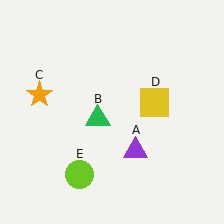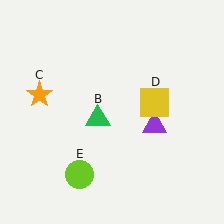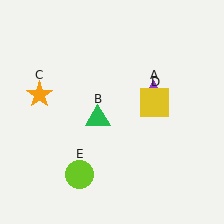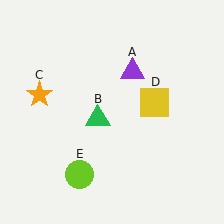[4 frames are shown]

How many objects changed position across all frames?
1 object changed position: purple triangle (object A).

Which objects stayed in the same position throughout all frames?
Green triangle (object B) and orange star (object C) and yellow square (object D) and lime circle (object E) remained stationary.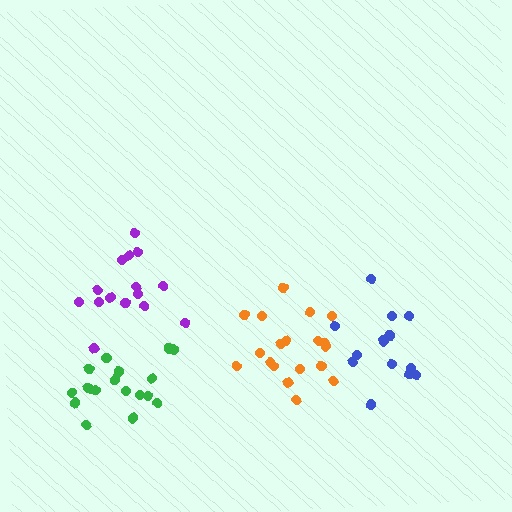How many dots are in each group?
Group 1: 19 dots, Group 2: 15 dots, Group 3: 15 dots, Group 4: 19 dots (68 total).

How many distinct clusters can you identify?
There are 4 distinct clusters.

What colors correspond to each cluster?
The clusters are colored: orange, blue, purple, green.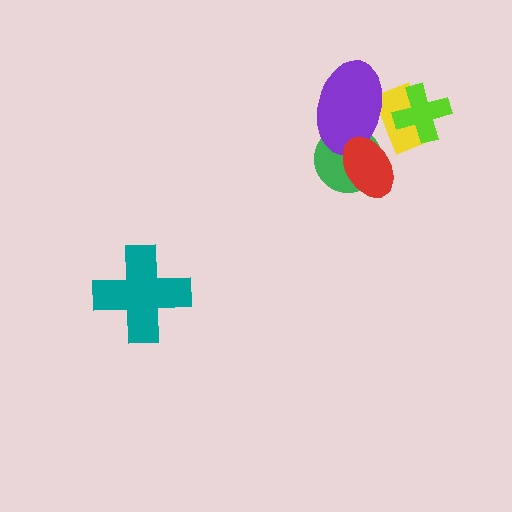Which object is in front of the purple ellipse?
The red ellipse is in front of the purple ellipse.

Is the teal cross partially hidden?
No, no other shape covers it.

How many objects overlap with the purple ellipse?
3 objects overlap with the purple ellipse.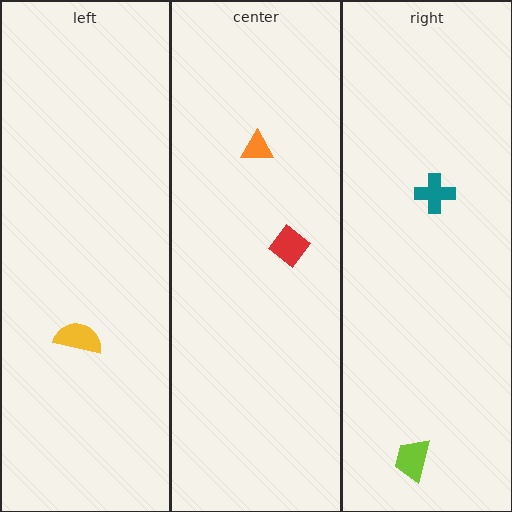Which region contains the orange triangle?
The center region.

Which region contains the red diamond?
The center region.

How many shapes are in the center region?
2.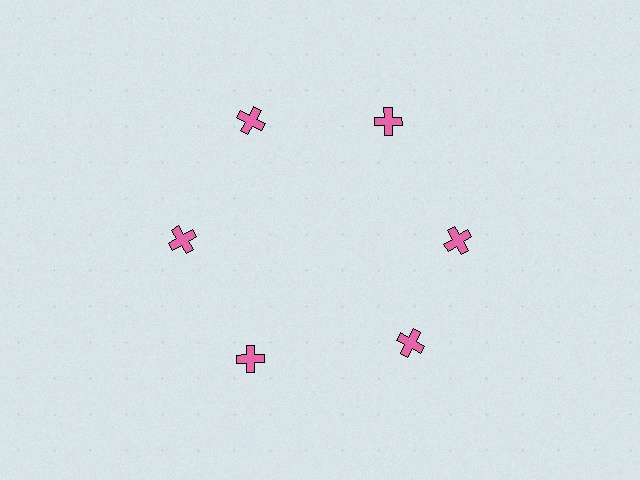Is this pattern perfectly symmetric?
No. The 6 pink crosses are arranged in a ring, but one element near the 5 o'clock position is rotated out of alignment along the ring, breaking the 6-fold rotational symmetry.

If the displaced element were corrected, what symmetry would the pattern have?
It would have 6-fold rotational symmetry — the pattern would map onto itself every 60 degrees.